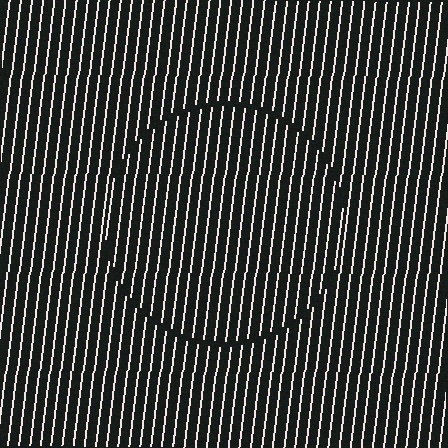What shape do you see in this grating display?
An illusory circle. The interior of the shape contains the same grating, shifted by half a period — the contour is defined by the phase discontinuity where line-ends from the inner and outer gratings abut.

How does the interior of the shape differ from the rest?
The interior of the shape contains the same grating, shifted by half a period — the contour is defined by the phase discontinuity where line-ends from the inner and outer gratings abut.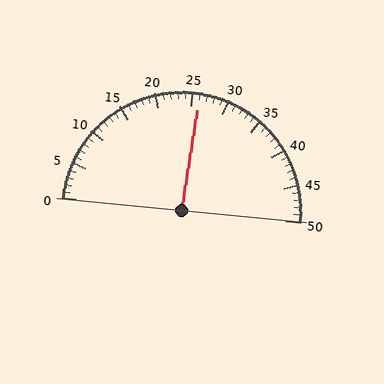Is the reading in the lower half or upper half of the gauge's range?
The reading is in the upper half of the range (0 to 50).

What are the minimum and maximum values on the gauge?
The gauge ranges from 0 to 50.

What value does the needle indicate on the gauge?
The needle indicates approximately 26.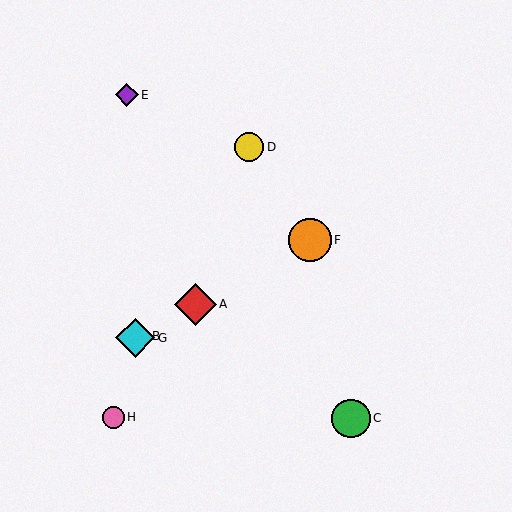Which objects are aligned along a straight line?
Objects A, B, F, G are aligned along a straight line.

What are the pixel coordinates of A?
Object A is at (195, 304).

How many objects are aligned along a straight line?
4 objects (A, B, F, G) are aligned along a straight line.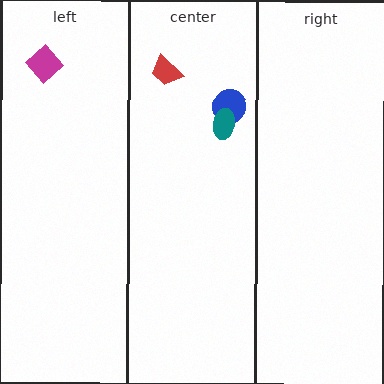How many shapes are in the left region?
1.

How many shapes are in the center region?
3.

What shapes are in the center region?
The blue circle, the teal ellipse, the red trapezoid.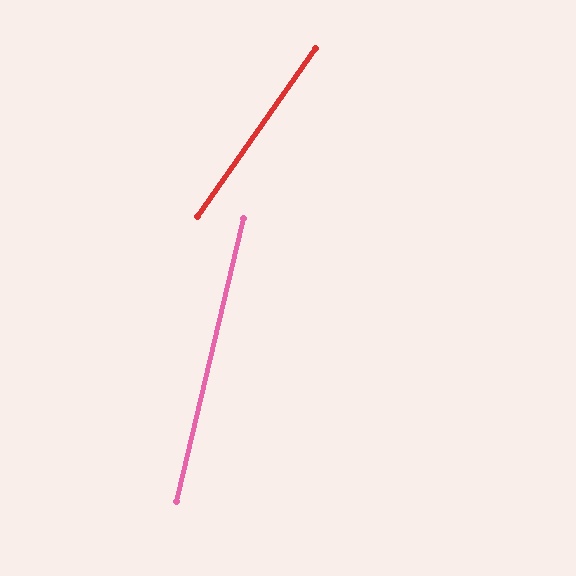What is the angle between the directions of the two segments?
Approximately 22 degrees.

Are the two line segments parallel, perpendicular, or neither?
Neither parallel nor perpendicular — they differ by about 22°.